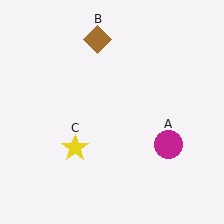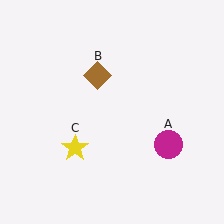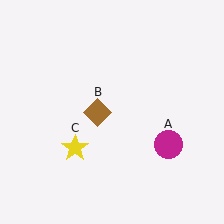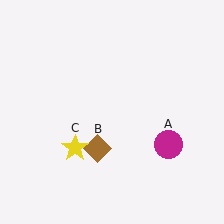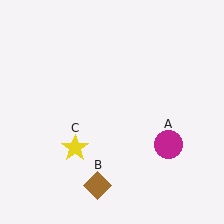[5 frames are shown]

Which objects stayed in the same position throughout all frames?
Magenta circle (object A) and yellow star (object C) remained stationary.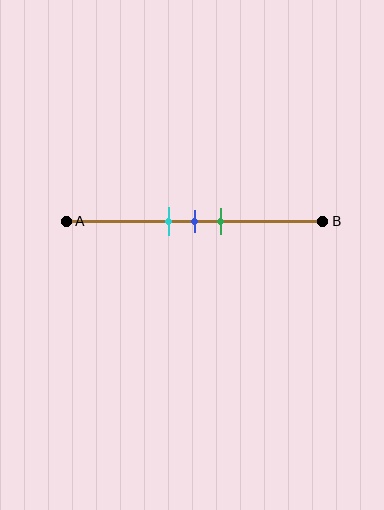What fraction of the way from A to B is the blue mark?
The blue mark is approximately 50% (0.5) of the way from A to B.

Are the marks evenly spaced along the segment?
Yes, the marks are approximately evenly spaced.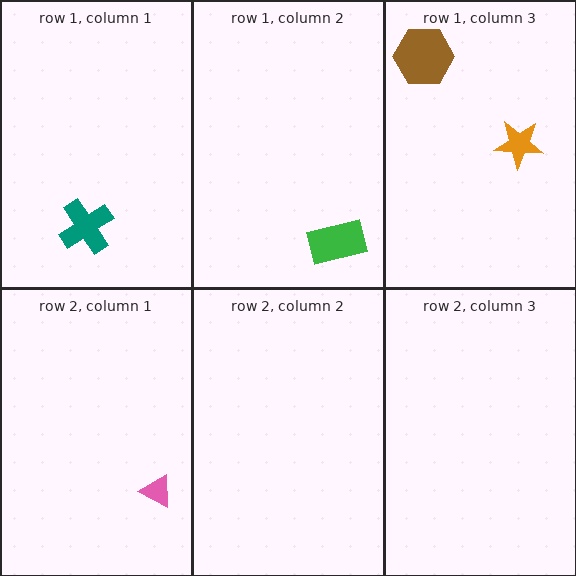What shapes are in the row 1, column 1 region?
The teal cross.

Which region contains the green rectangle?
The row 1, column 2 region.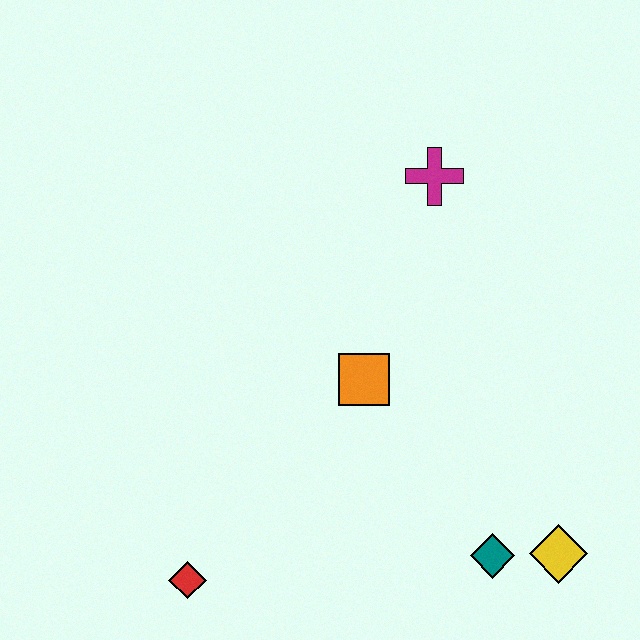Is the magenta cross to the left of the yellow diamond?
Yes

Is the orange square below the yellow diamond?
No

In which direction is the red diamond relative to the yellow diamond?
The red diamond is to the left of the yellow diamond.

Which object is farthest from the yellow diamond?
The magenta cross is farthest from the yellow diamond.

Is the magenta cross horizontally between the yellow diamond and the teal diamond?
No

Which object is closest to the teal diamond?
The yellow diamond is closest to the teal diamond.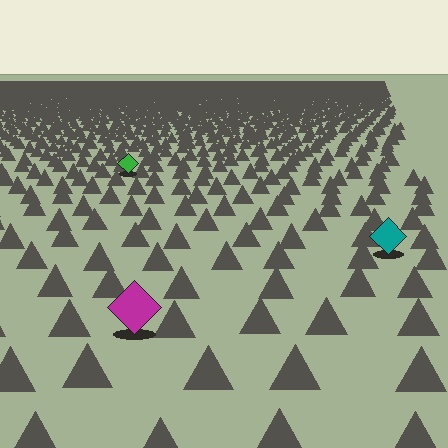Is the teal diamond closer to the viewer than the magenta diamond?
No. The magenta diamond is closer — you can tell from the texture gradient: the ground texture is coarser near it.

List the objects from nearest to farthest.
From nearest to farthest: the magenta diamond, the teal diamond, the green diamond.